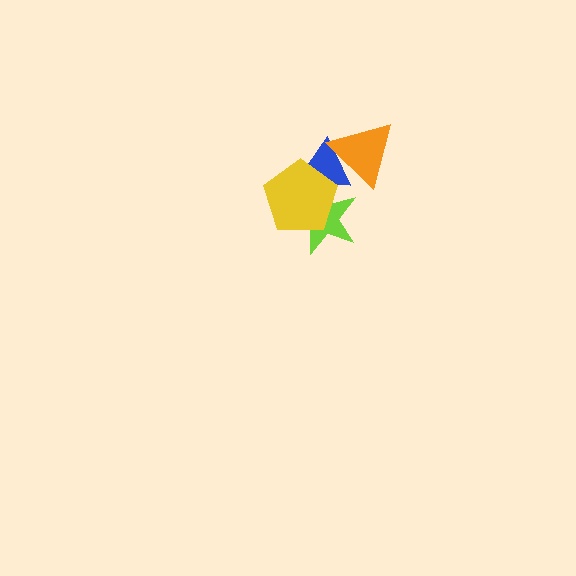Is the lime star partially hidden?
Yes, it is partially covered by another shape.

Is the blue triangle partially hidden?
Yes, it is partially covered by another shape.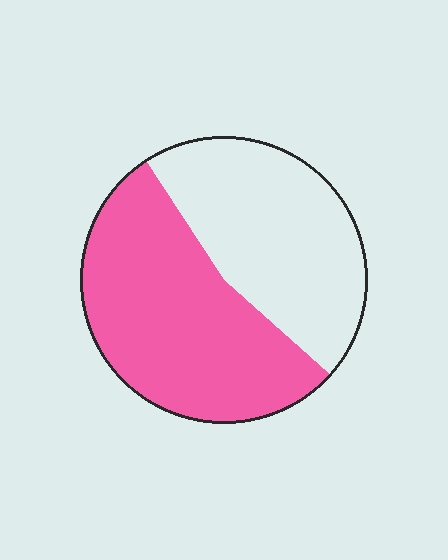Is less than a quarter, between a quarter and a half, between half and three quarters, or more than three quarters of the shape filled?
Between half and three quarters.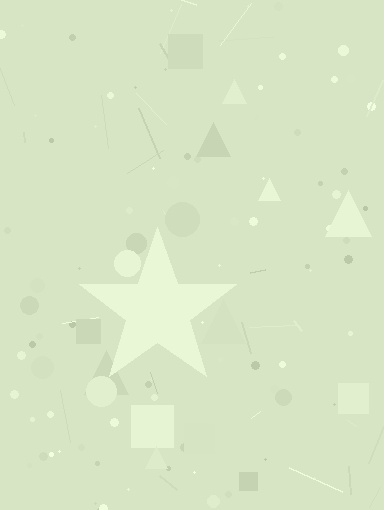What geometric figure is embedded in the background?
A star is embedded in the background.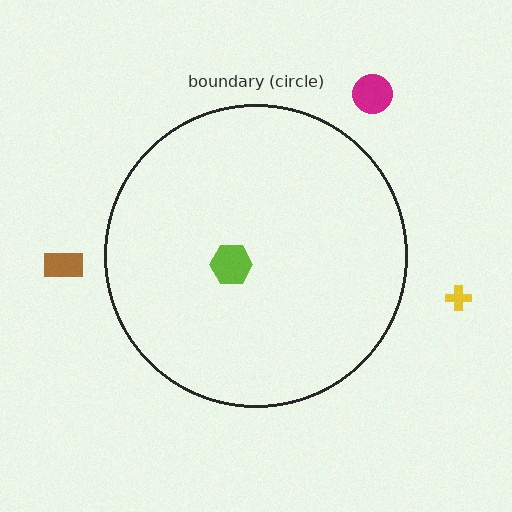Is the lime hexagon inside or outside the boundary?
Inside.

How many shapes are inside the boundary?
1 inside, 3 outside.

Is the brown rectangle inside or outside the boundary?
Outside.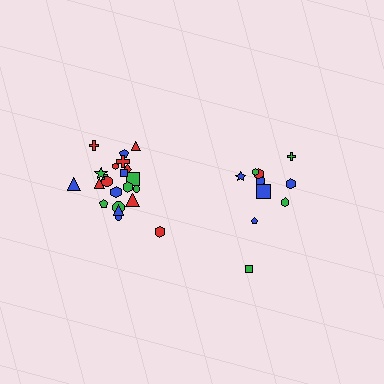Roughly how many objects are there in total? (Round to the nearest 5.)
Roughly 30 objects in total.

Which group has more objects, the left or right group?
The left group.